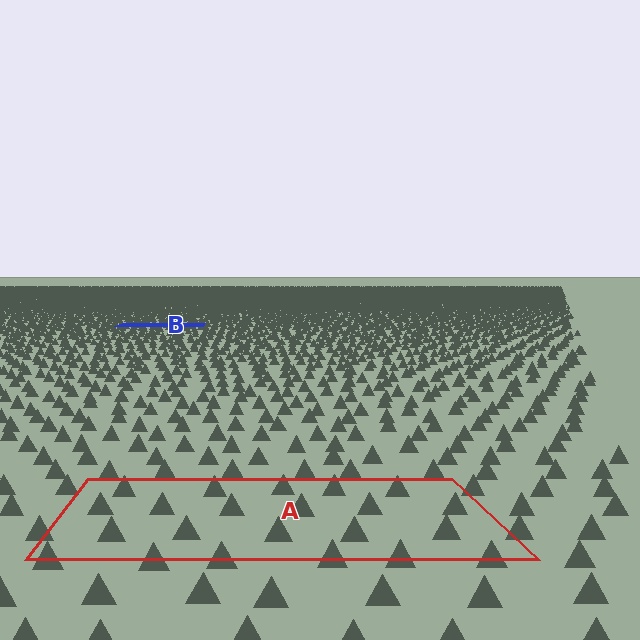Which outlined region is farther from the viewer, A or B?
Region B is farther from the viewer — the texture elements inside it appear smaller and more densely packed.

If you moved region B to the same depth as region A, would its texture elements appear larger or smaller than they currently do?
They would appear larger. At a closer depth, the same texture elements are projected at a bigger on-screen size.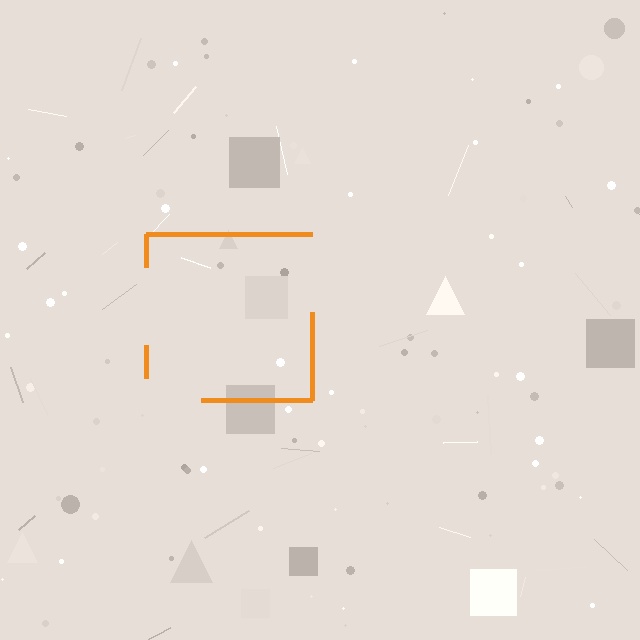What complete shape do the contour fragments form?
The contour fragments form a square.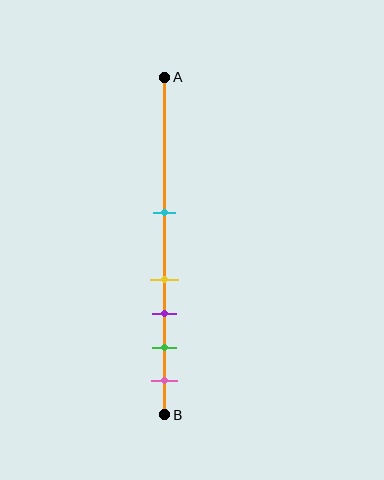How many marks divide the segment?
There are 5 marks dividing the segment.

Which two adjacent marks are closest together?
The yellow and purple marks are the closest adjacent pair.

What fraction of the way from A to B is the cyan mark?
The cyan mark is approximately 40% (0.4) of the way from A to B.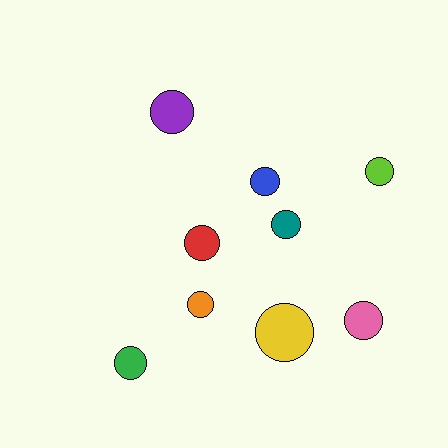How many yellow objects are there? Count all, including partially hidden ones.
There is 1 yellow object.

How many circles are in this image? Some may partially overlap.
There are 9 circles.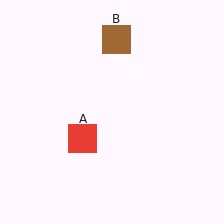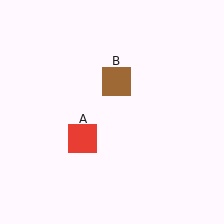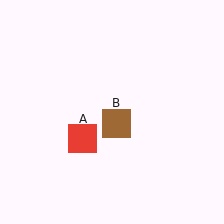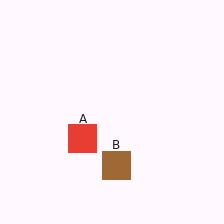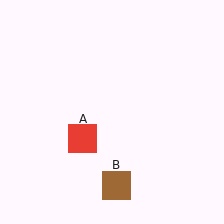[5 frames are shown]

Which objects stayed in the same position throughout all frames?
Red square (object A) remained stationary.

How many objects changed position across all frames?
1 object changed position: brown square (object B).